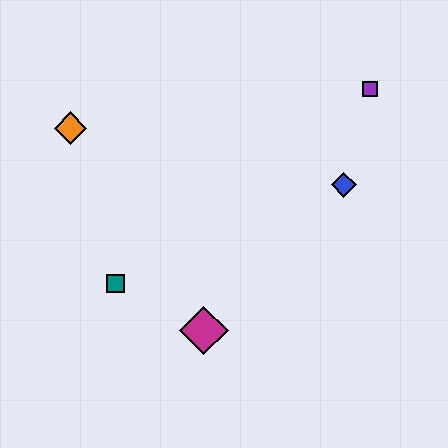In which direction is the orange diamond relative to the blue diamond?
The orange diamond is to the left of the blue diamond.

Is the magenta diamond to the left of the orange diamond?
No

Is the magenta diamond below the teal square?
Yes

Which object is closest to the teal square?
The magenta diamond is closest to the teal square.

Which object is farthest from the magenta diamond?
The purple square is farthest from the magenta diamond.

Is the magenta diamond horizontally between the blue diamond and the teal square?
Yes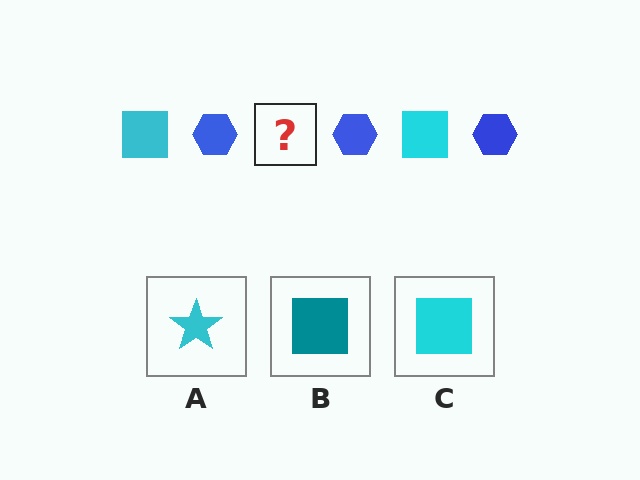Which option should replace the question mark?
Option C.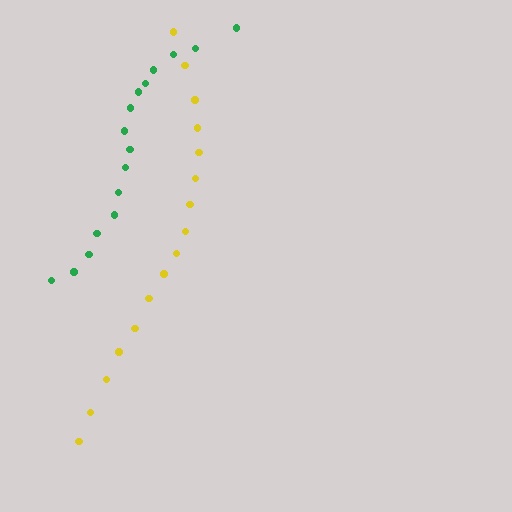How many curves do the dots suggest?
There are 2 distinct paths.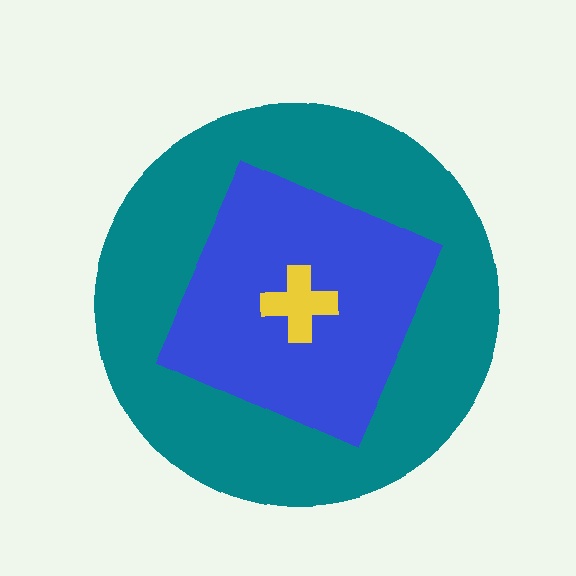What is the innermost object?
The yellow cross.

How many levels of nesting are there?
3.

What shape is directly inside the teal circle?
The blue diamond.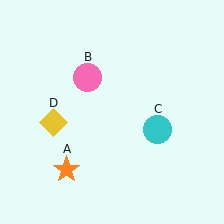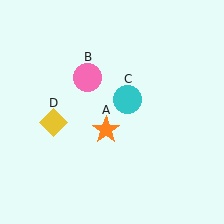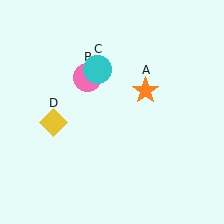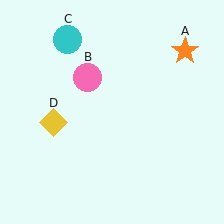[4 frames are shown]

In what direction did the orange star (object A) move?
The orange star (object A) moved up and to the right.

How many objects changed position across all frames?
2 objects changed position: orange star (object A), cyan circle (object C).